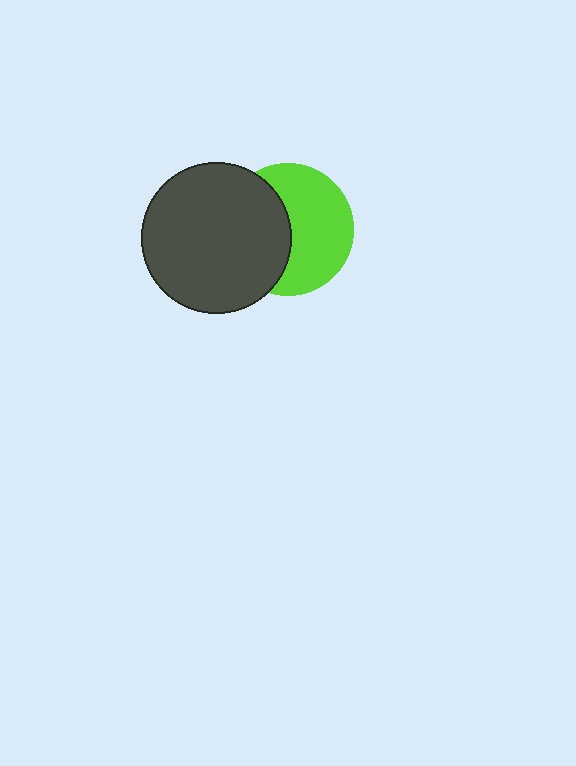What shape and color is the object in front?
The object in front is a dark gray circle.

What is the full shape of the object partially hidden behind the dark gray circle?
The partially hidden object is a lime circle.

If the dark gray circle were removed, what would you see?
You would see the complete lime circle.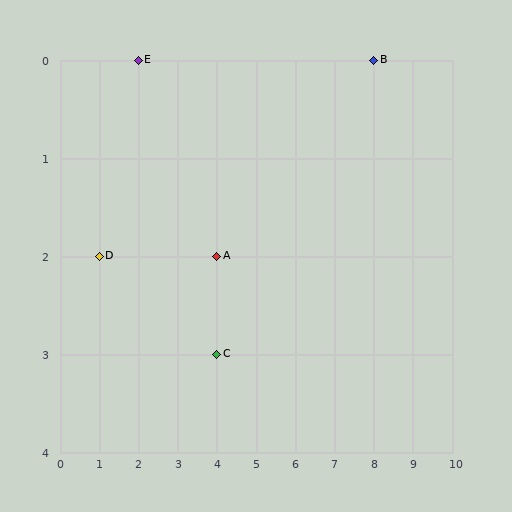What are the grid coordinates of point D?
Point D is at grid coordinates (1, 2).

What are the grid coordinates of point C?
Point C is at grid coordinates (4, 3).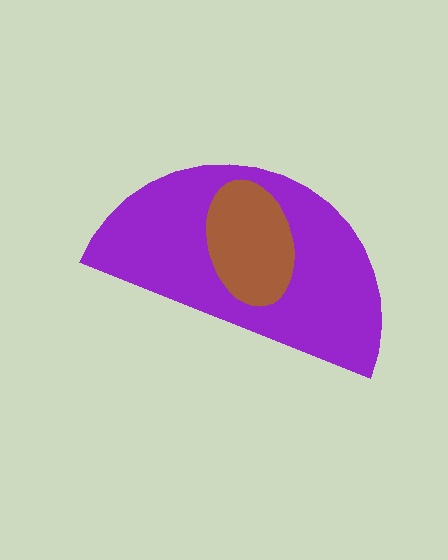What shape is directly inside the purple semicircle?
The brown ellipse.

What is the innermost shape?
The brown ellipse.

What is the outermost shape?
The purple semicircle.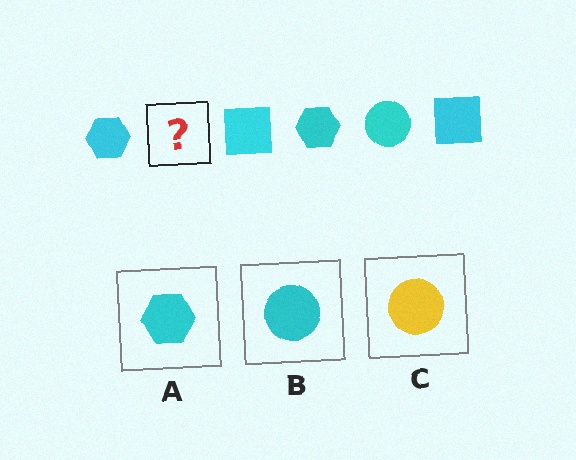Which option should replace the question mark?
Option B.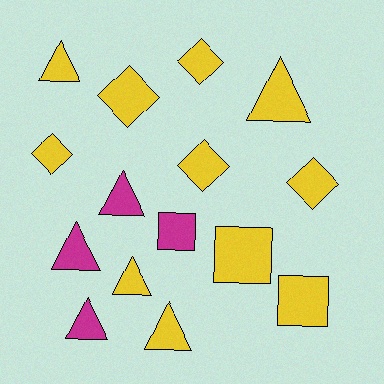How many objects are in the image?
There are 15 objects.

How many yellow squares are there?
There are 2 yellow squares.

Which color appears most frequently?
Yellow, with 11 objects.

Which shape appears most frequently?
Triangle, with 7 objects.